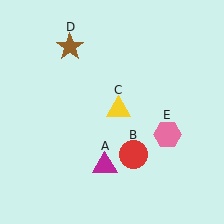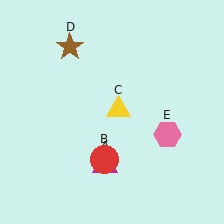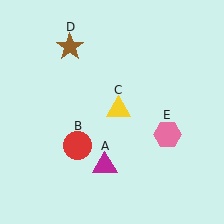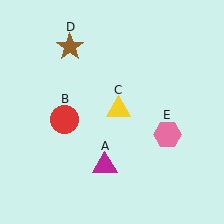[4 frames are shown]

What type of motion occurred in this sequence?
The red circle (object B) rotated clockwise around the center of the scene.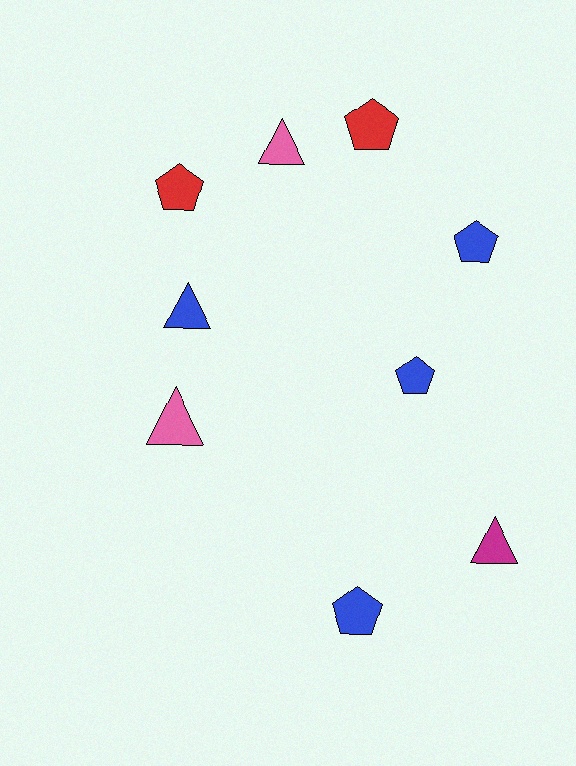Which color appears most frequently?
Blue, with 4 objects.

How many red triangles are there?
There are no red triangles.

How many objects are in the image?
There are 9 objects.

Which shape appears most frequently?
Pentagon, with 5 objects.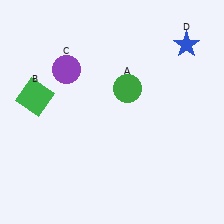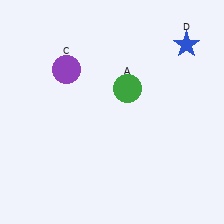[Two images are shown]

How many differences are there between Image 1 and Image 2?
There is 1 difference between the two images.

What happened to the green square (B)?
The green square (B) was removed in Image 2. It was in the top-left area of Image 1.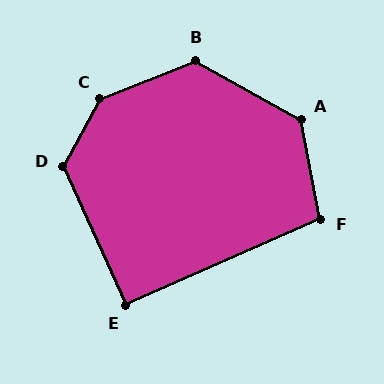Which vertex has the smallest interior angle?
E, at approximately 91 degrees.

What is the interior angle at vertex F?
Approximately 103 degrees (obtuse).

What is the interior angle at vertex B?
Approximately 129 degrees (obtuse).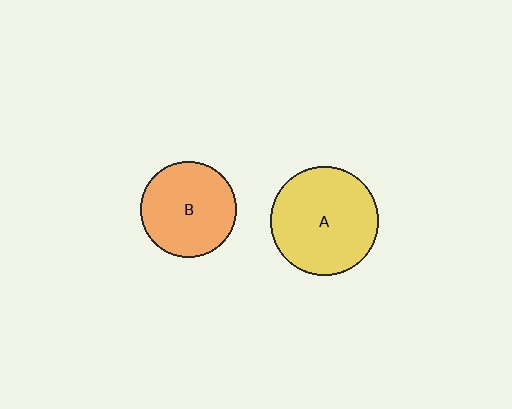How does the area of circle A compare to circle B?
Approximately 1.3 times.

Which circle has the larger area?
Circle A (yellow).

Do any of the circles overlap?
No, none of the circles overlap.